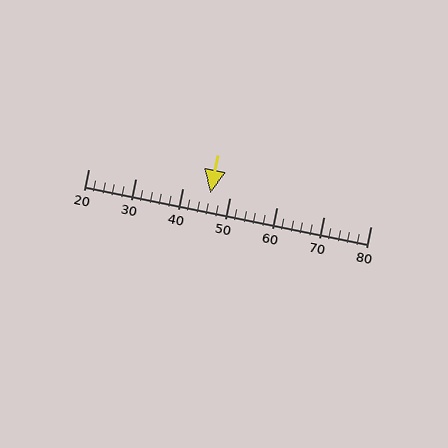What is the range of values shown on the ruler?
The ruler shows values from 20 to 80.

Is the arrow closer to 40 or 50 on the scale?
The arrow is closer to 50.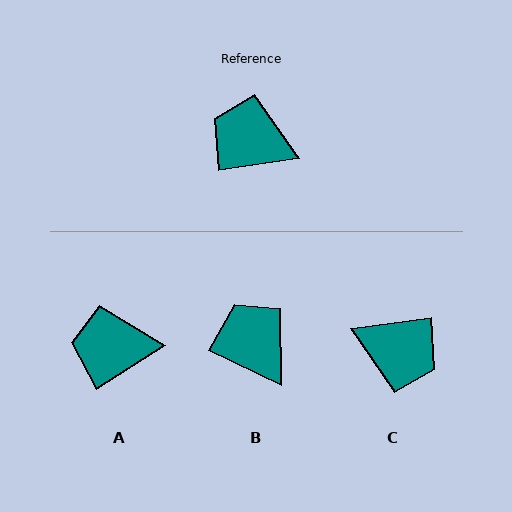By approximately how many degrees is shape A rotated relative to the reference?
Approximately 24 degrees counter-clockwise.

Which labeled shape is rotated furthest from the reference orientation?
C, about 180 degrees away.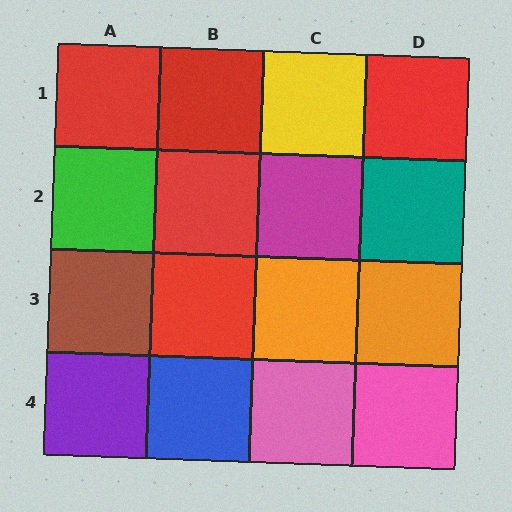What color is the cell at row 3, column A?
Brown.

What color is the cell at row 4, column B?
Blue.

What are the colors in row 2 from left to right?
Green, red, magenta, teal.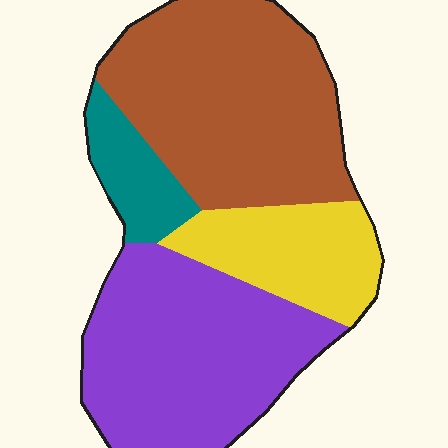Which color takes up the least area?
Teal, at roughly 10%.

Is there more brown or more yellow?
Brown.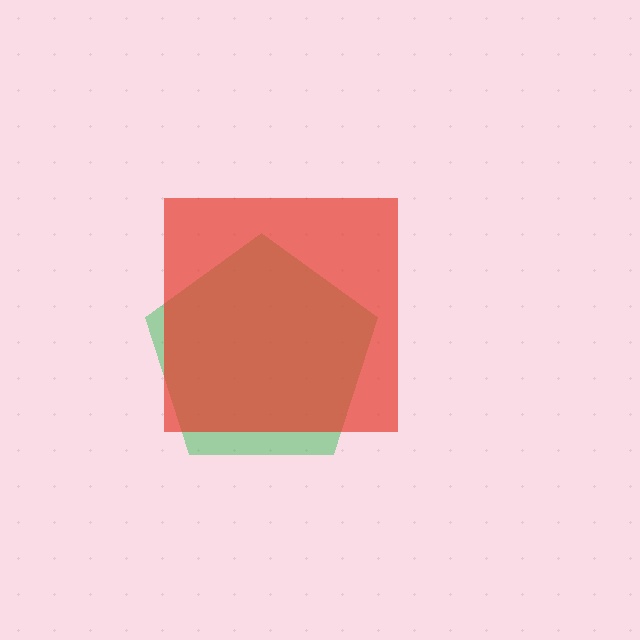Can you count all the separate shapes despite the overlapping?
Yes, there are 2 separate shapes.